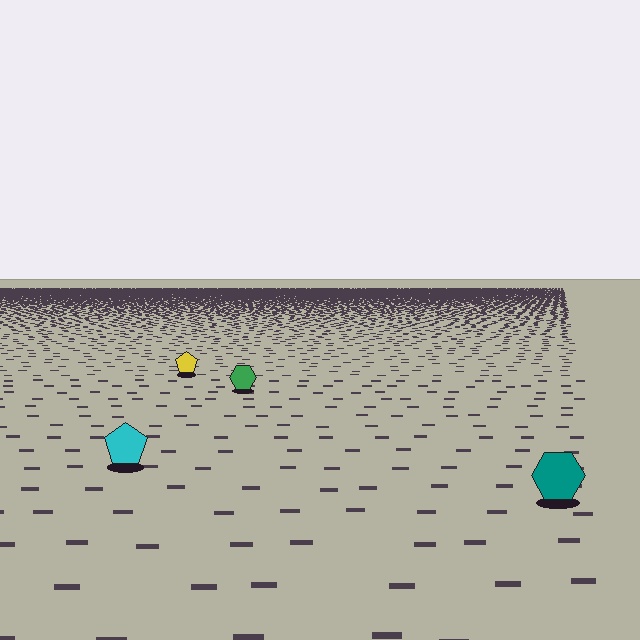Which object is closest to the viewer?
The teal hexagon is closest. The texture marks near it are larger and more spread out.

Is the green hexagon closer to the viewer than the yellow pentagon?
Yes. The green hexagon is closer — you can tell from the texture gradient: the ground texture is coarser near it.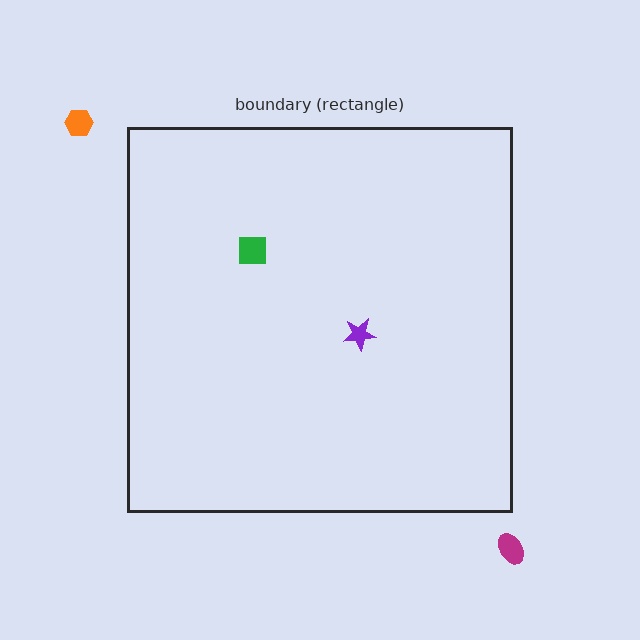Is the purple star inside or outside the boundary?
Inside.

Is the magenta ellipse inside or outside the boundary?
Outside.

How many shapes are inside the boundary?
2 inside, 2 outside.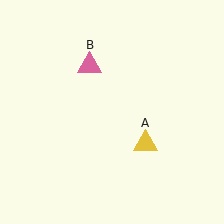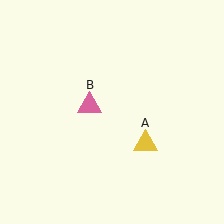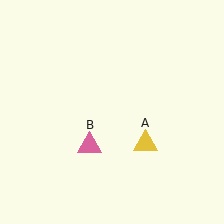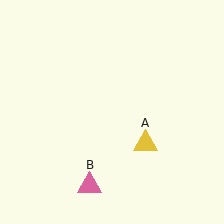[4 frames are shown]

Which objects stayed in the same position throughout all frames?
Yellow triangle (object A) remained stationary.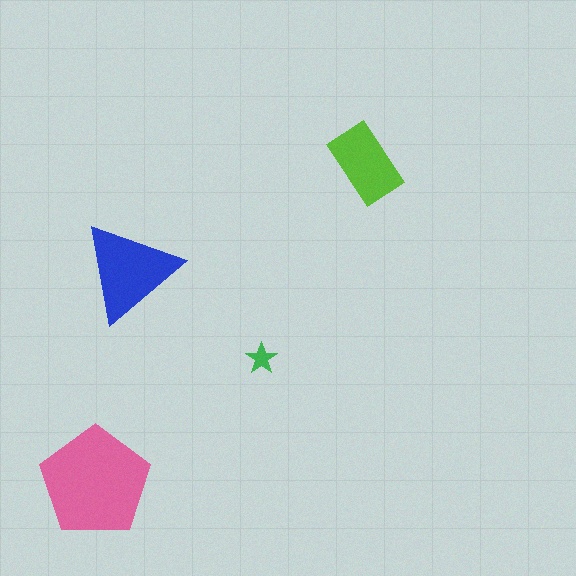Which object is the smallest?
The green star.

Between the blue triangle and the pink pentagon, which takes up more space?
The pink pentagon.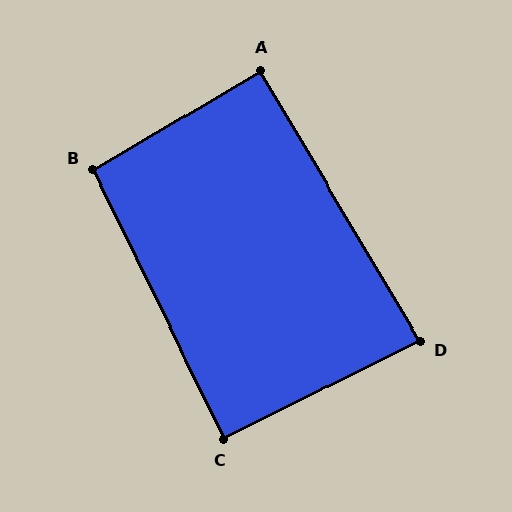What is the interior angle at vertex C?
Approximately 90 degrees (approximately right).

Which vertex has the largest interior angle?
B, at approximately 94 degrees.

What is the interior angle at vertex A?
Approximately 90 degrees (approximately right).